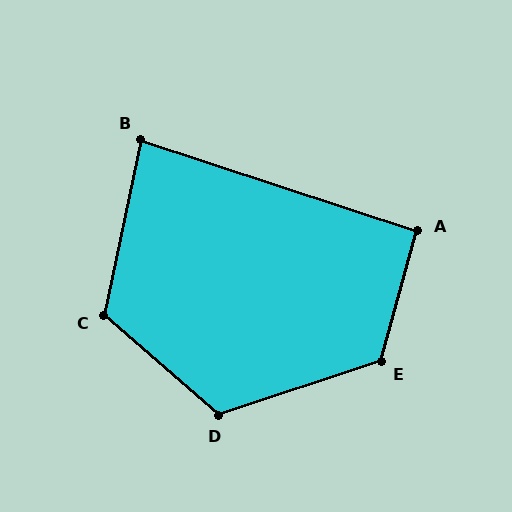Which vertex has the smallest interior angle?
B, at approximately 84 degrees.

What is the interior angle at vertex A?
Approximately 93 degrees (approximately right).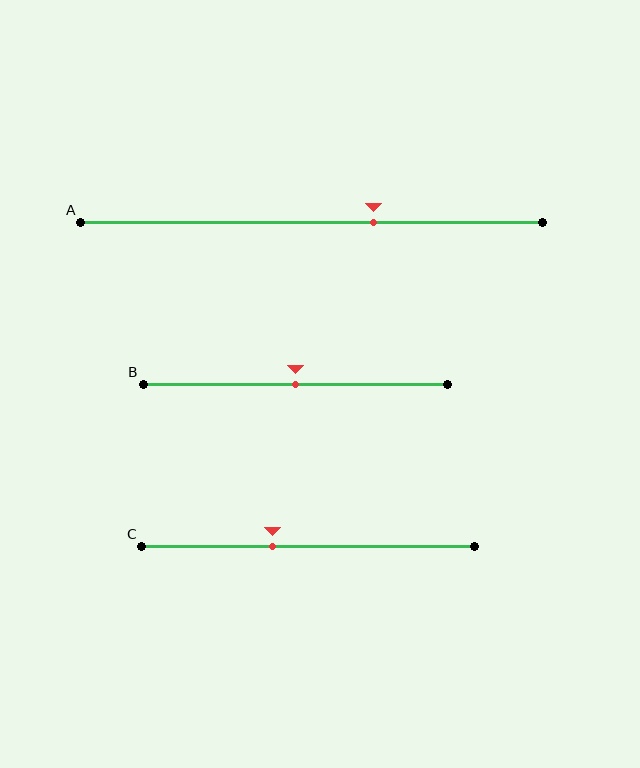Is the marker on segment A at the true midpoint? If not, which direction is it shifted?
No, the marker on segment A is shifted to the right by about 13% of the segment length.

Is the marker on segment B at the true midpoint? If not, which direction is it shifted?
Yes, the marker on segment B is at the true midpoint.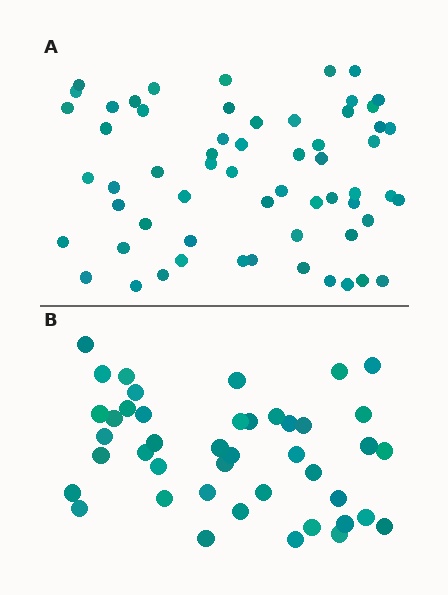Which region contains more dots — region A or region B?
Region A (the top region) has more dots.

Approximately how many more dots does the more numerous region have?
Region A has approximately 15 more dots than region B.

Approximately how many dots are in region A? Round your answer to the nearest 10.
About 60 dots.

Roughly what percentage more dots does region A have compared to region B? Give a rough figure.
About 40% more.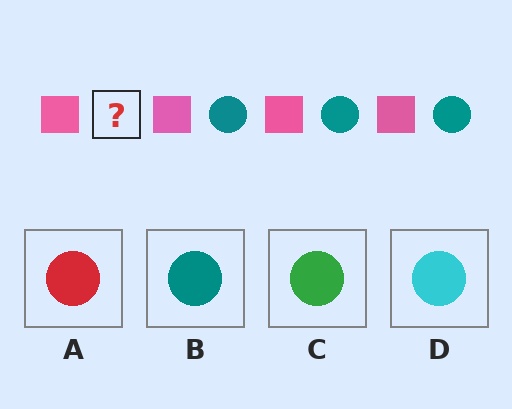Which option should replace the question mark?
Option B.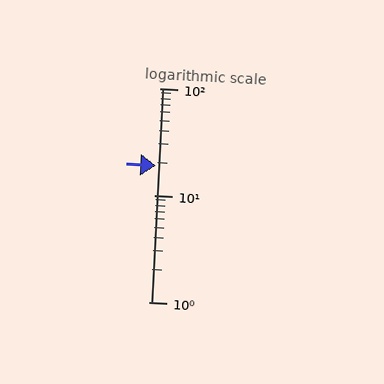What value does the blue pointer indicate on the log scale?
The pointer indicates approximately 19.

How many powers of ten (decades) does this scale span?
The scale spans 2 decades, from 1 to 100.